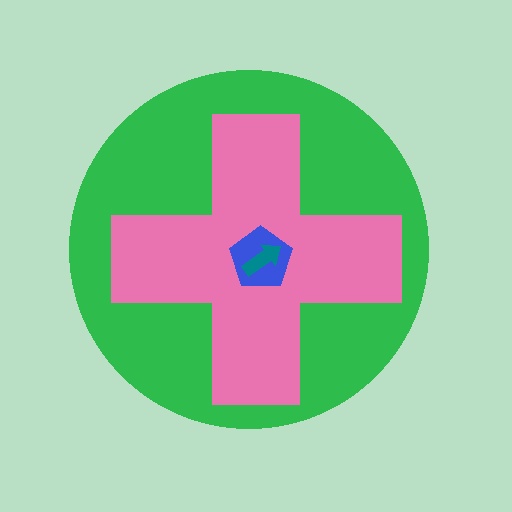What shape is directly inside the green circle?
The pink cross.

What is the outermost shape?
The green circle.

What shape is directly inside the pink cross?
The blue pentagon.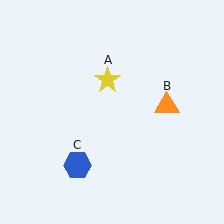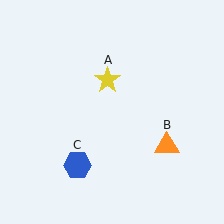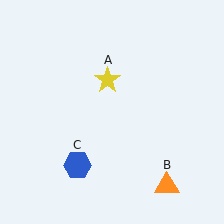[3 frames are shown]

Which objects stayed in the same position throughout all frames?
Yellow star (object A) and blue hexagon (object C) remained stationary.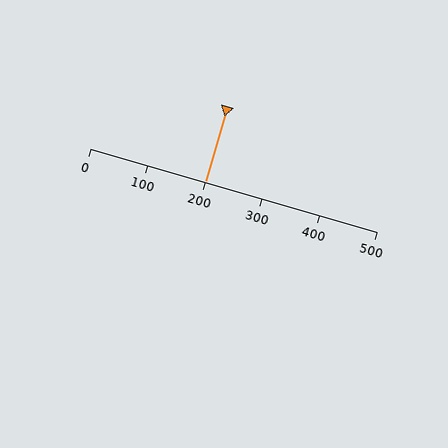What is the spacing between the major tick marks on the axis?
The major ticks are spaced 100 apart.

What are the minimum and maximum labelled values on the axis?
The axis runs from 0 to 500.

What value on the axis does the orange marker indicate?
The marker indicates approximately 200.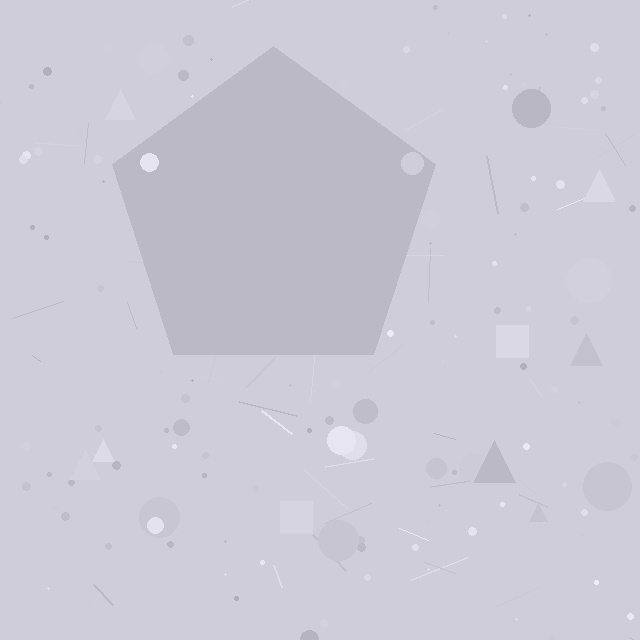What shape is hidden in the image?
A pentagon is hidden in the image.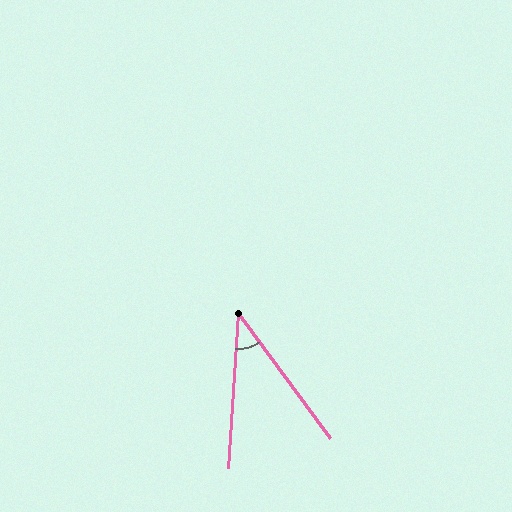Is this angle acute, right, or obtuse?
It is acute.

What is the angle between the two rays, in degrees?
Approximately 40 degrees.